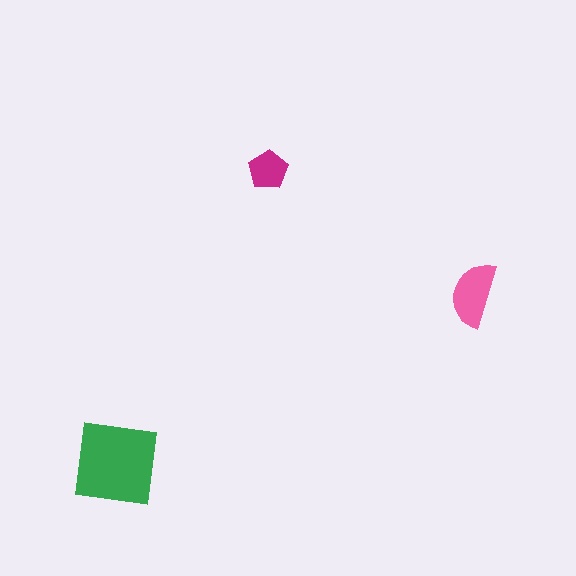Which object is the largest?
The green square.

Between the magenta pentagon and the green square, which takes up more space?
The green square.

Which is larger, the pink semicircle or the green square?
The green square.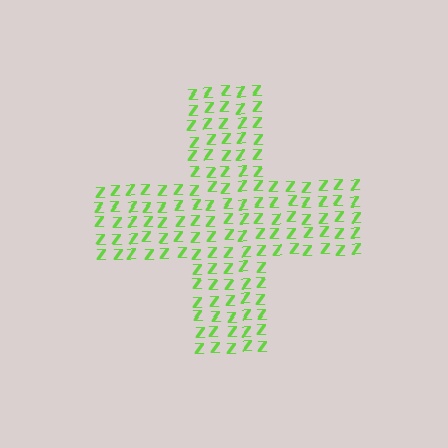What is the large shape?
The large shape is a cross.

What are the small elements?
The small elements are letter Z's.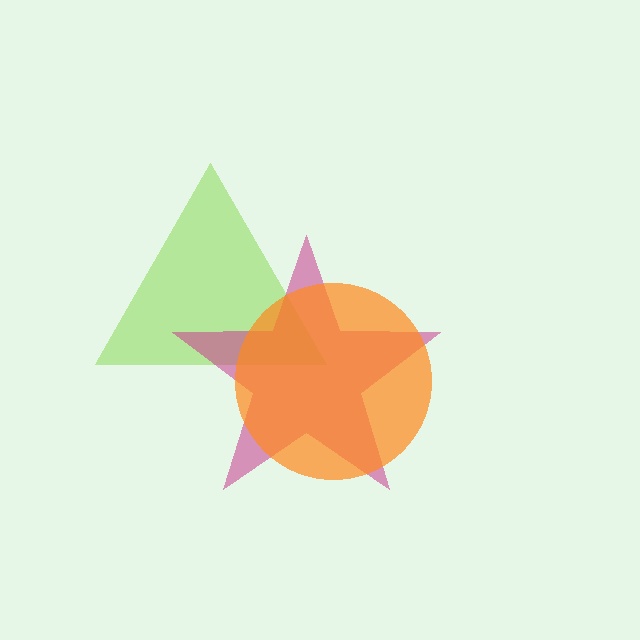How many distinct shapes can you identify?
There are 3 distinct shapes: a lime triangle, a magenta star, an orange circle.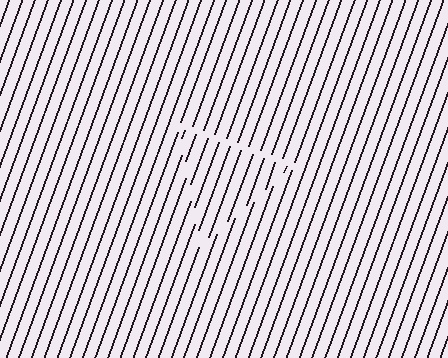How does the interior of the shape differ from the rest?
The interior of the shape contains the same grating, shifted by half a period — the contour is defined by the phase discontinuity where line-ends from the inner and outer gratings abut.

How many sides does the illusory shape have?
3 sides — the line-ends trace a triangle.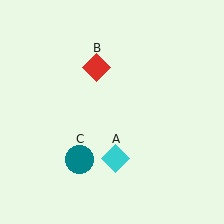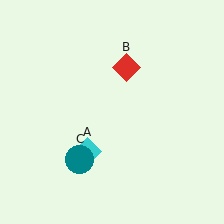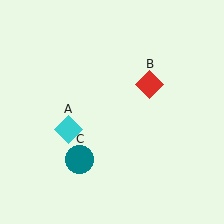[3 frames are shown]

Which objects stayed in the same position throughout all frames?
Teal circle (object C) remained stationary.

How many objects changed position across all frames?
2 objects changed position: cyan diamond (object A), red diamond (object B).